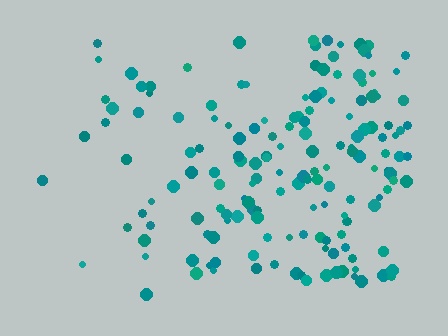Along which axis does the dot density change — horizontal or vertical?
Horizontal.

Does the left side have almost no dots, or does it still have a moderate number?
Still a moderate number, just noticeably fewer than the right.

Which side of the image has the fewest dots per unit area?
The left.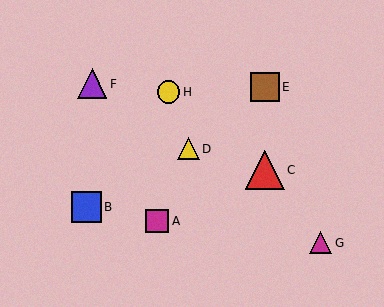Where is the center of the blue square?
The center of the blue square is at (86, 207).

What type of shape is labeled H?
Shape H is a yellow circle.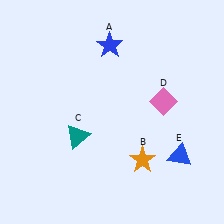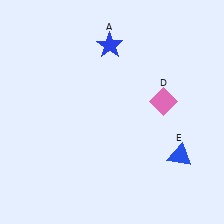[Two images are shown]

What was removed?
The teal triangle (C), the orange star (B) were removed in Image 2.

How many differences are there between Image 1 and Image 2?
There are 2 differences between the two images.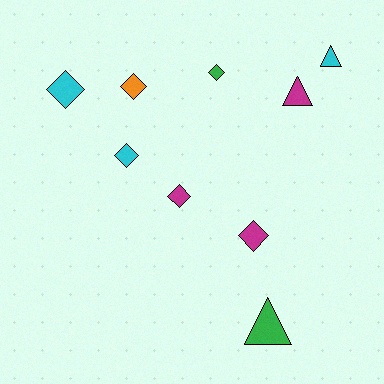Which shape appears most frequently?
Diamond, with 6 objects.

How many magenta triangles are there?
There is 1 magenta triangle.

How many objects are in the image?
There are 9 objects.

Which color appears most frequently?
Cyan, with 3 objects.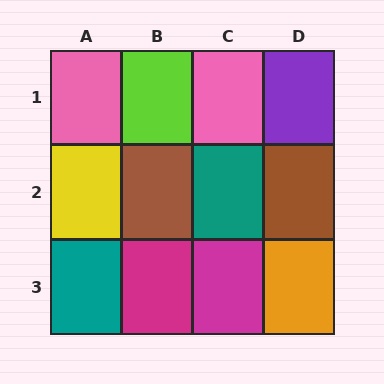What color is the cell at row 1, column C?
Pink.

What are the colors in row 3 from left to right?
Teal, magenta, magenta, orange.